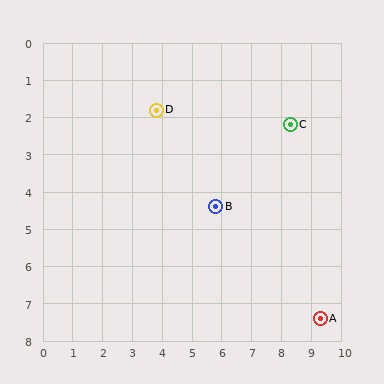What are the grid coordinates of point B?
Point B is at approximately (5.8, 4.4).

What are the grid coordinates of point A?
Point A is at approximately (9.3, 7.4).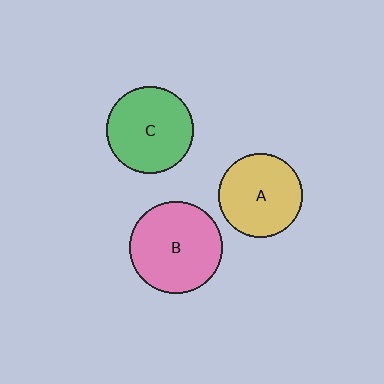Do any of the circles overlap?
No, none of the circles overlap.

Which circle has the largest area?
Circle B (pink).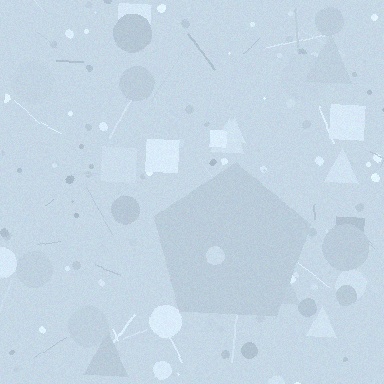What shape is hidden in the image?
A pentagon is hidden in the image.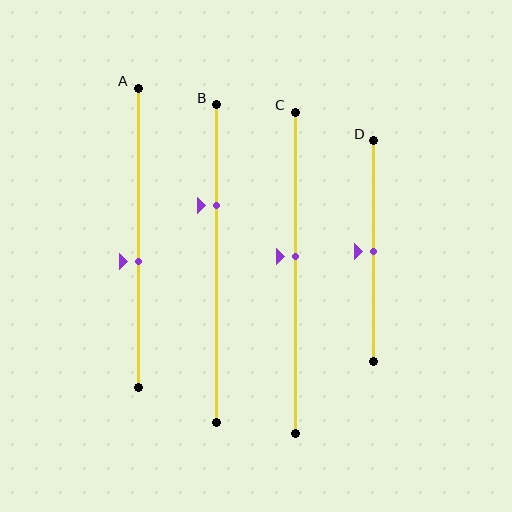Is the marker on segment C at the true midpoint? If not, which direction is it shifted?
No, the marker on segment C is shifted upward by about 5% of the segment length.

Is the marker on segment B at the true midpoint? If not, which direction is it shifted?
No, the marker on segment B is shifted upward by about 18% of the segment length.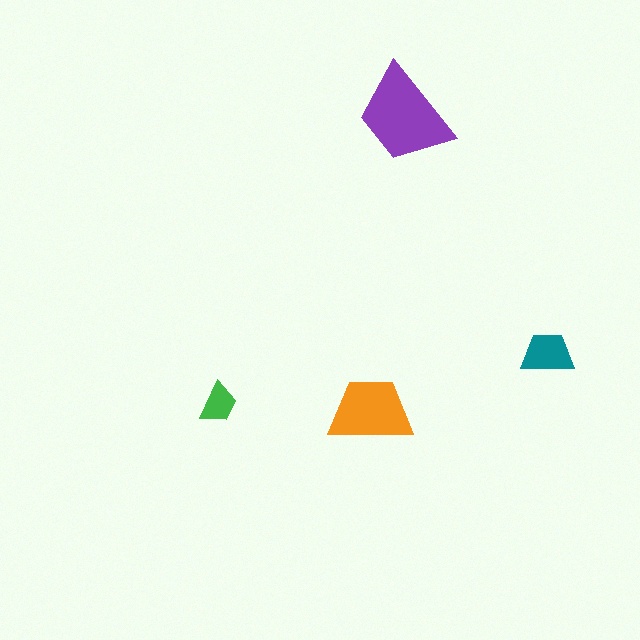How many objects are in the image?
There are 4 objects in the image.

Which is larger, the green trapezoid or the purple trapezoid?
The purple one.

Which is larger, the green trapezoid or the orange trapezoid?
The orange one.